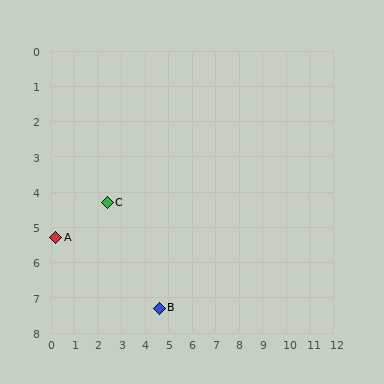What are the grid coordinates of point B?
Point B is at approximately (4.6, 7.3).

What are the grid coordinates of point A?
Point A is at approximately (0.2, 5.3).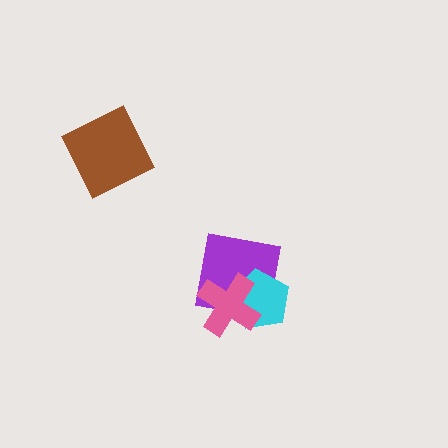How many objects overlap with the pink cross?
2 objects overlap with the pink cross.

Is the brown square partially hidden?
No, no other shape covers it.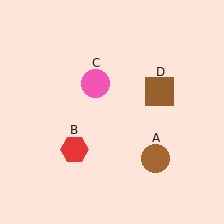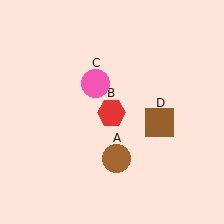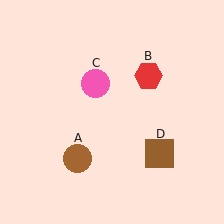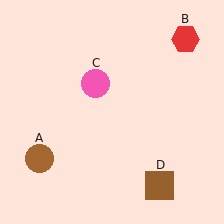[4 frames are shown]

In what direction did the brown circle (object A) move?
The brown circle (object A) moved left.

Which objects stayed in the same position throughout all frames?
Pink circle (object C) remained stationary.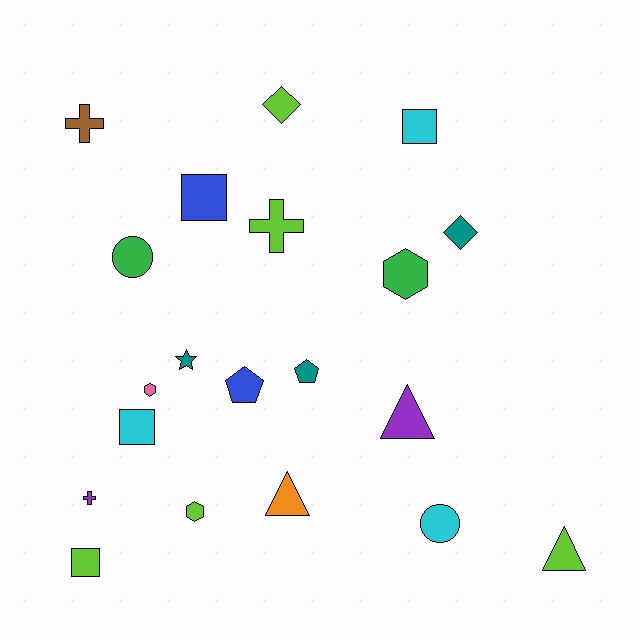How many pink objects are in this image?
There is 1 pink object.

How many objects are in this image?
There are 20 objects.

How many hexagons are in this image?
There are 3 hexagons.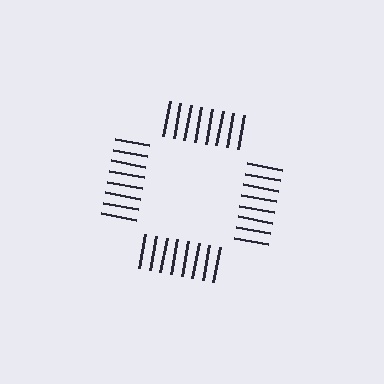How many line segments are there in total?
32 — 8 along each of the 4 edges.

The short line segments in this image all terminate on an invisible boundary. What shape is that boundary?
An illusory square — the line segments terminate on its edges but no continuous stroke is drawn.